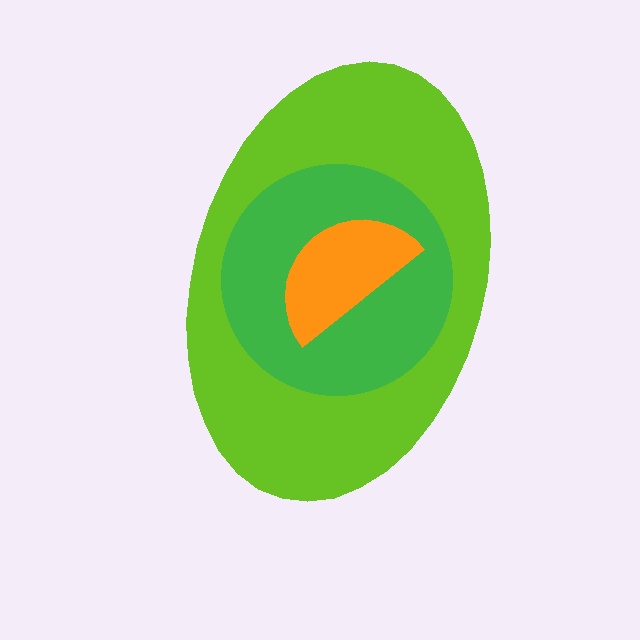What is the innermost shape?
The orange semicircle.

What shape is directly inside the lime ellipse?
The green circle.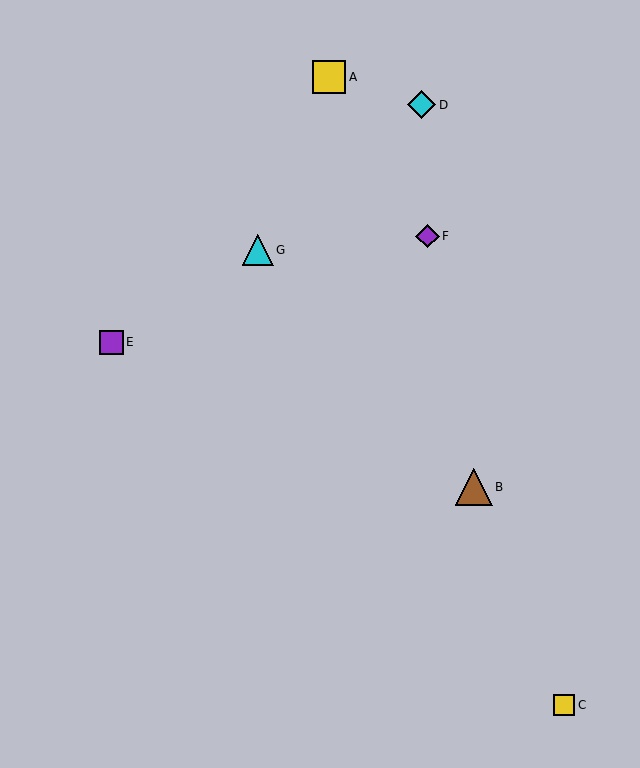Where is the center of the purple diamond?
The center of the purple diamond is at (427, 236).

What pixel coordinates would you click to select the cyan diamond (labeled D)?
Click at (422, 105) to select the cyan diamond D.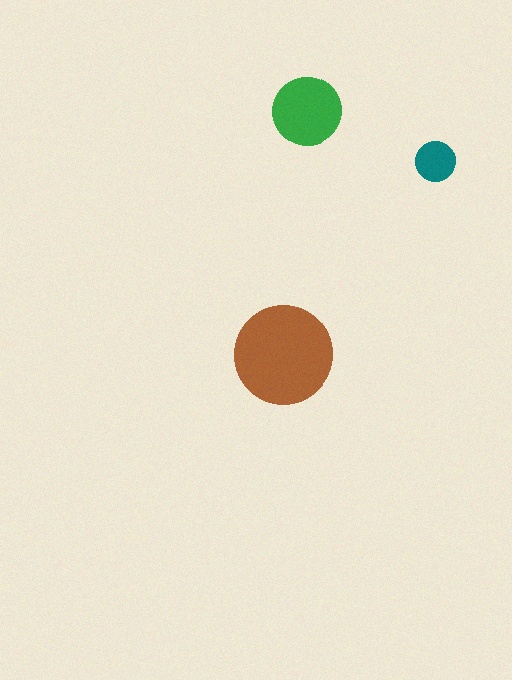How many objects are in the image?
There are 3 objects in the image.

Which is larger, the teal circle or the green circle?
The green one.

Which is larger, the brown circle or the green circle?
The brown one.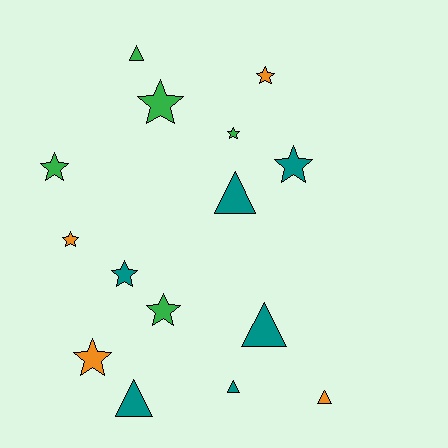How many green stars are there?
There are 4 green stars.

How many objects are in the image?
There are 15 objects.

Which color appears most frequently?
Teal, with 6 objects.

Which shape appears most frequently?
Star, with 9 objects.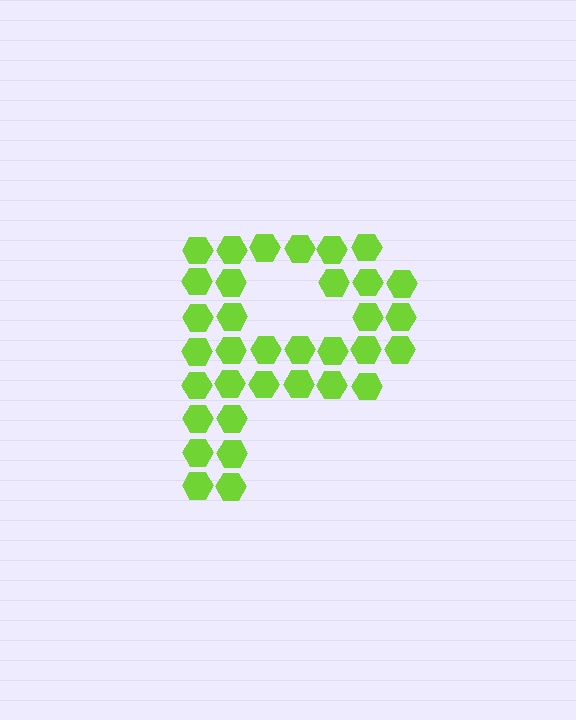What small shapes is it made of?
It is made of small hexagons.